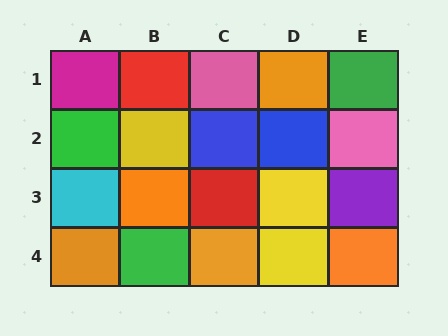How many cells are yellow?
3 cells are yellow.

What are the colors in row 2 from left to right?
Green, yellow, blue, blue, pink.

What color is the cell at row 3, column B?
Orange.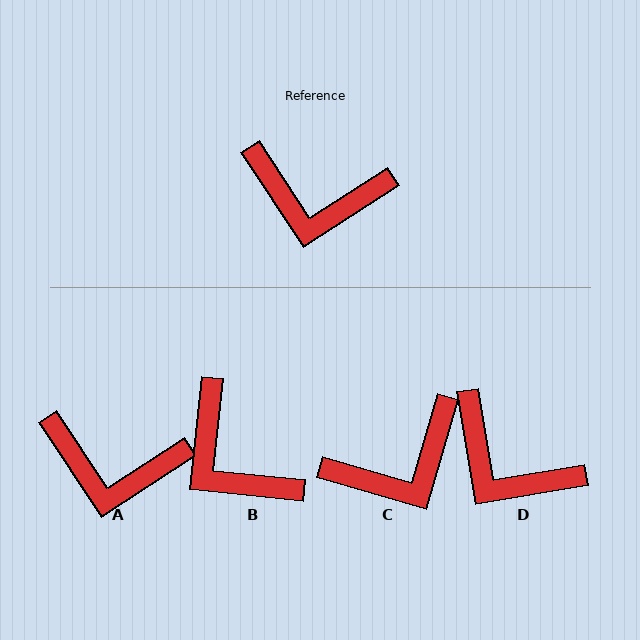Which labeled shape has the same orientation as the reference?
A.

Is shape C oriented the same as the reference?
No, it is off by about 41 degrees.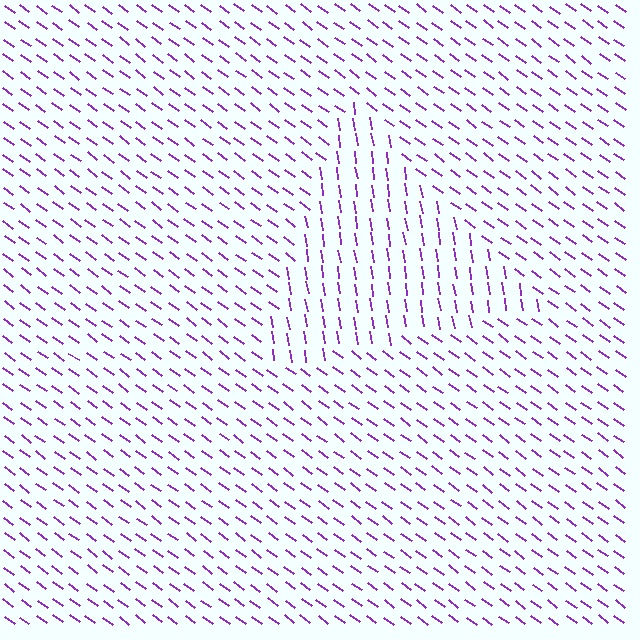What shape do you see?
I see a triangle.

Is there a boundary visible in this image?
Yes, there is a texture boundary formed by a change in line orientation.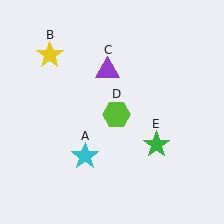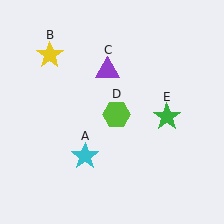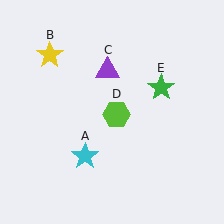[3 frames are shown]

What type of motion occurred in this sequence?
The green star (object E) rotated counterclockwise around the center of the scene.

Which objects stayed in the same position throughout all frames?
Cyan star (object A) and yellow star (object B) and purple triangle (object C) and lime hexagon (object D) remained stationary.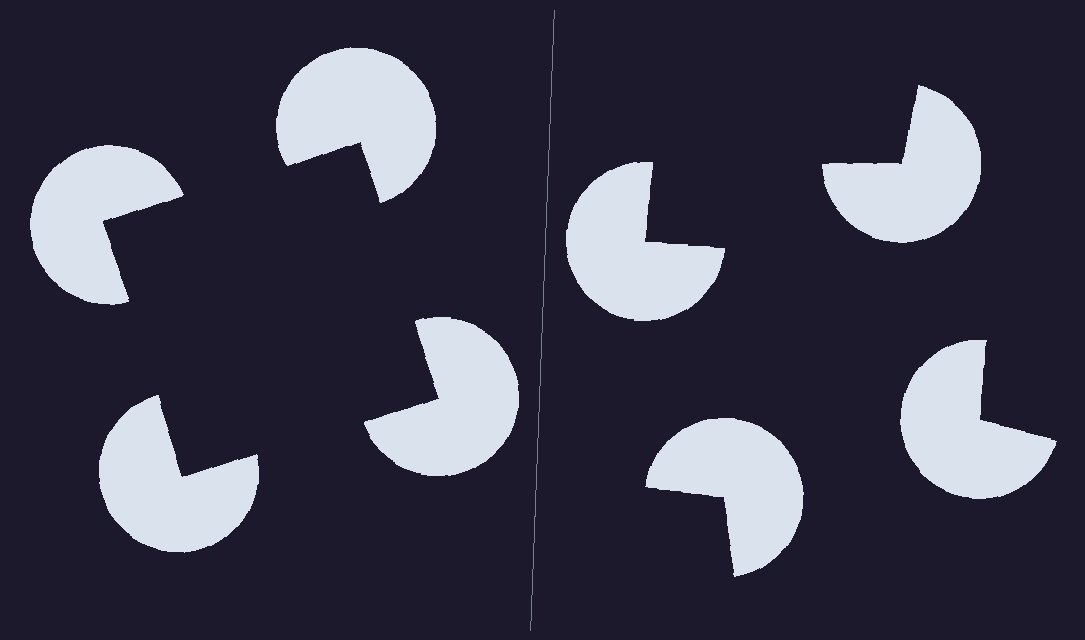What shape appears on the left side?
An illusory square.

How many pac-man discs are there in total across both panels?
8 — 4 on each side.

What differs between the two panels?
The pac-man discs are positioned identically on both sides; only the wedge orientations differ. On the left they align to a square; on the right they are misaligned.